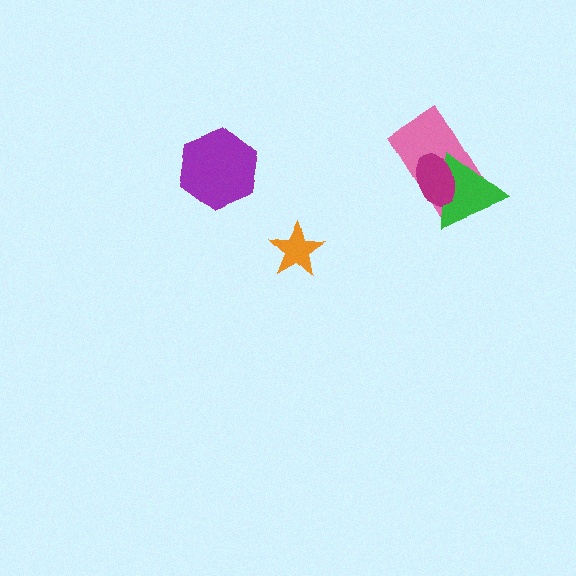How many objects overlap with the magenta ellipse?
2 objects overlap with the magenta ellipse.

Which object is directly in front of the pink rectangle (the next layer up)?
The green triangle is directly in front of the pink rectangle.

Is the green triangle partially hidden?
Yes, it is partially covered by another shape.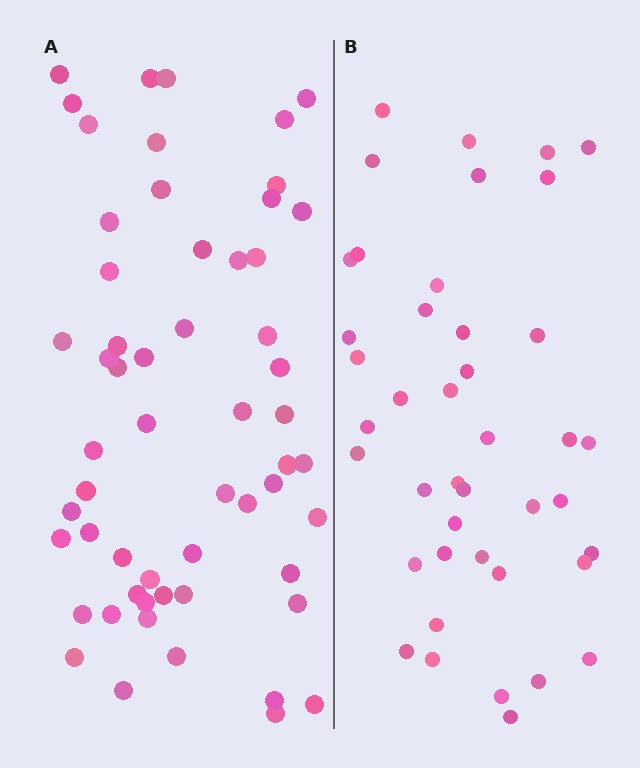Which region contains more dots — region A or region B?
Region A (the left region) has more dots.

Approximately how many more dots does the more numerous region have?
Region A has approximately 15 more dots than region B.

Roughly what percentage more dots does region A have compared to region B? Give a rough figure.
About 35% more.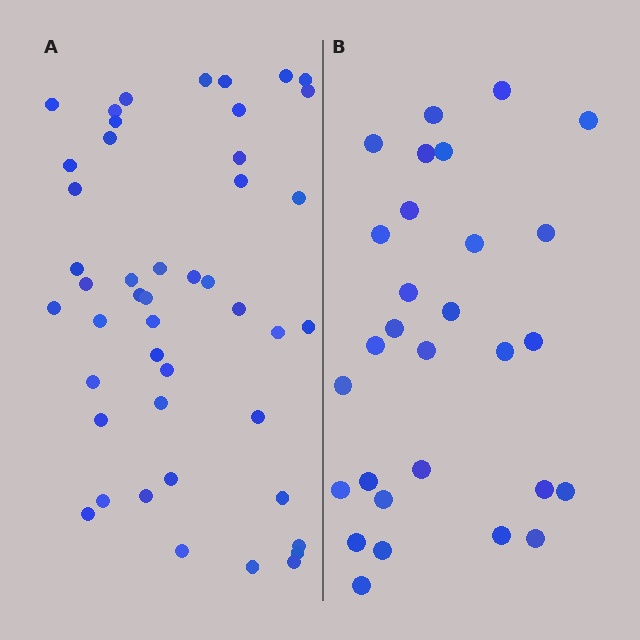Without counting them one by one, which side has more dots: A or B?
Region A (the left region) has more dots.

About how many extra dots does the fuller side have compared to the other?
Region A has approximately 15 more dots than region B.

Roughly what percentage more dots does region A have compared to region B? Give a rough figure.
About 60% more.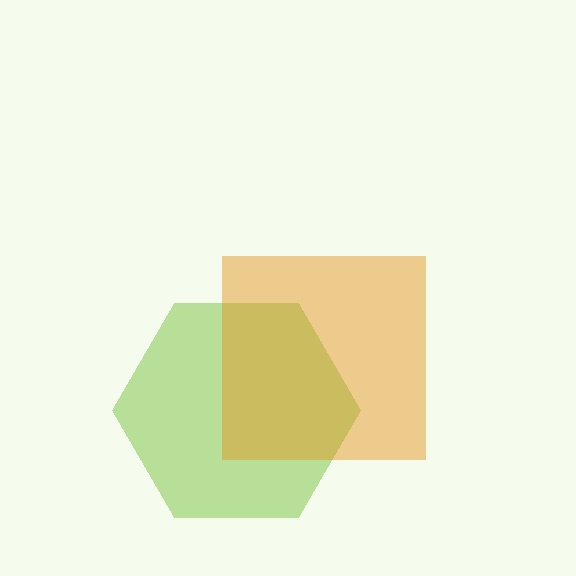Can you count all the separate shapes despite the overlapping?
Yes, there are 2 separate shapes.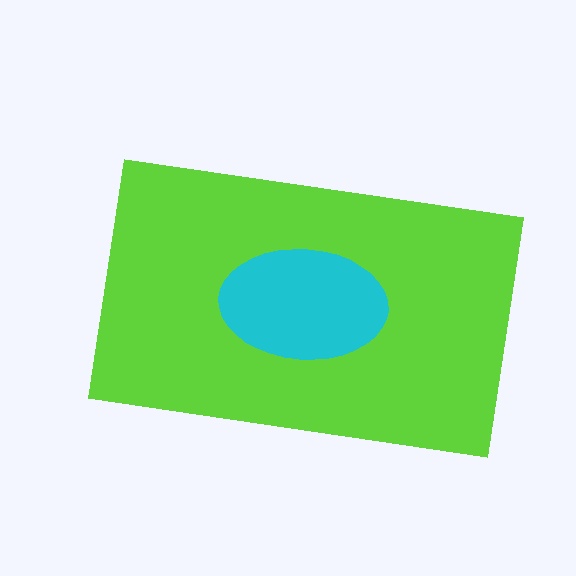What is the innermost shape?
The cyan ellipse.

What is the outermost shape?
The lime rectangle.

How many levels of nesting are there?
2.